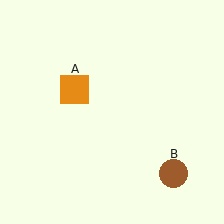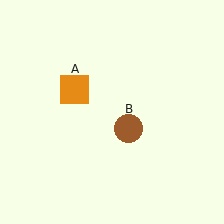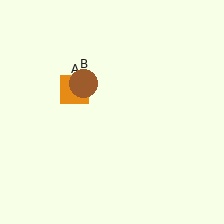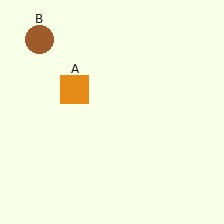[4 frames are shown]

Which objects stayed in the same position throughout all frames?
Orange square (object A) remained stationary.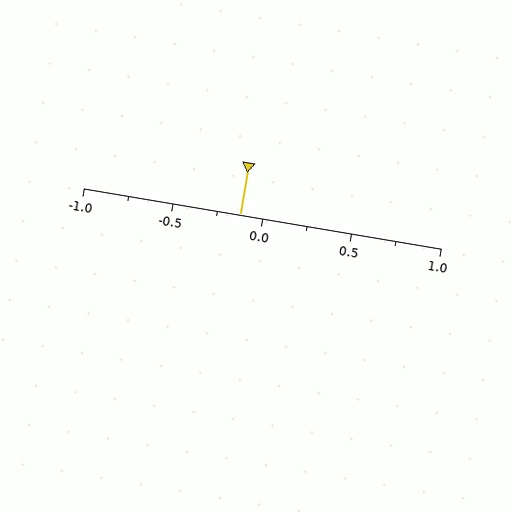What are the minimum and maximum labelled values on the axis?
The axis runs from -1.0 to 1.0.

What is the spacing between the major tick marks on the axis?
The major ticks are spaced 0.5 apart.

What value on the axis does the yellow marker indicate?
The marker indicates approximately -0.12.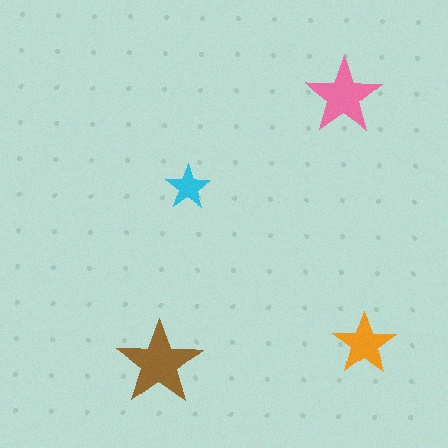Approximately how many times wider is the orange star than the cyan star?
About 1.5 times wider.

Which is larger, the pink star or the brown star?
The brown one.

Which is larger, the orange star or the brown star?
The brown one.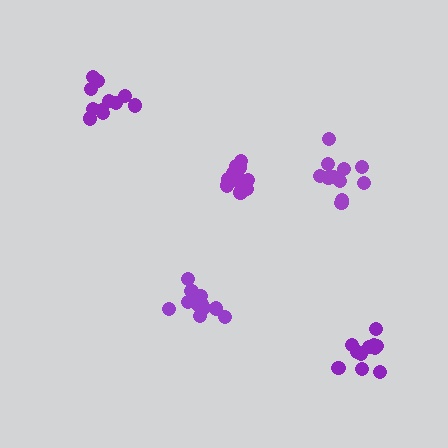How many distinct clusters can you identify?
There are 5 distinct clusters.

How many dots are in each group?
Group 1: 16 dots, Group 2: 11 dots, Group 3: 13 dots, Group 4: 11 dots, Group 5: 11 dots (62 total).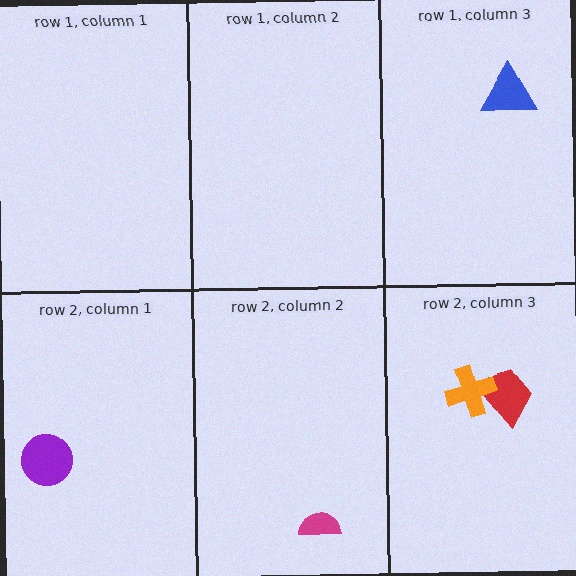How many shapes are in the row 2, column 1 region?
1.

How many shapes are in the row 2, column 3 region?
2.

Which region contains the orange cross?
The row 2, column 3 region.